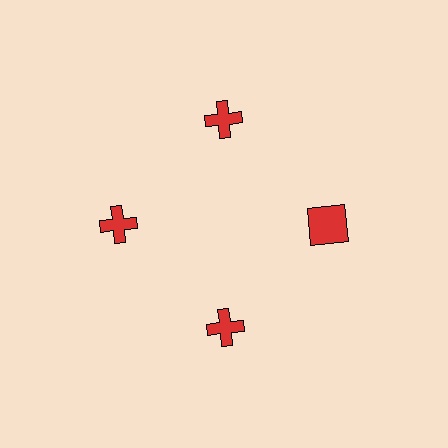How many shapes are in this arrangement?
There are 4 shapes arranged in a ring pattern.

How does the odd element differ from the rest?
It has a different shape: square instead of cross.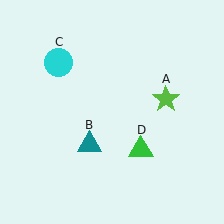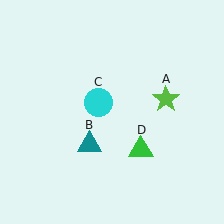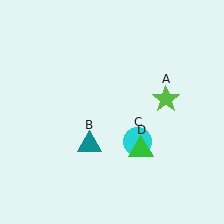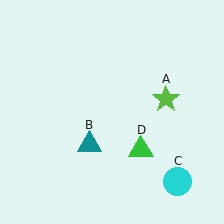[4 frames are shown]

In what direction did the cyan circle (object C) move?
The cyan circle (object C) moved down and to the right.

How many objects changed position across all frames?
1 object changed position: cyan circle (object C).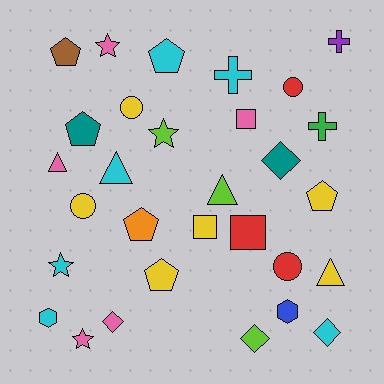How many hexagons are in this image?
There are 2 hexagons.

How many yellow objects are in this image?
There are 6 yellow objects.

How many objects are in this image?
There are 30 objects.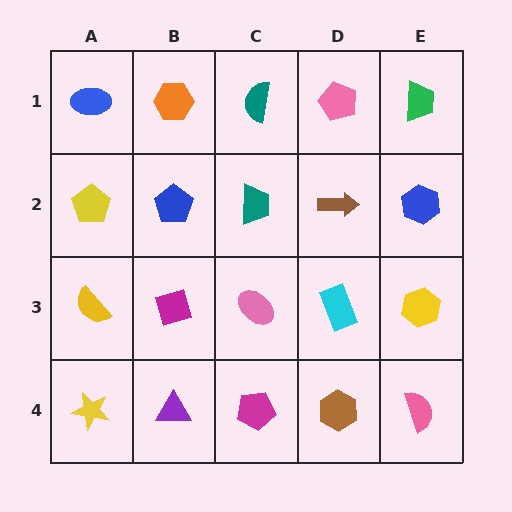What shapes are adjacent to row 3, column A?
A yellow pentagon (row 2, column A), a yellow star (row 4, column A), a magenta diamond (row 3, column B).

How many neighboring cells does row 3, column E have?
3.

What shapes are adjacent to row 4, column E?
A yellow hexagon (row 3, column E), a brown hexagon (row 4, column D).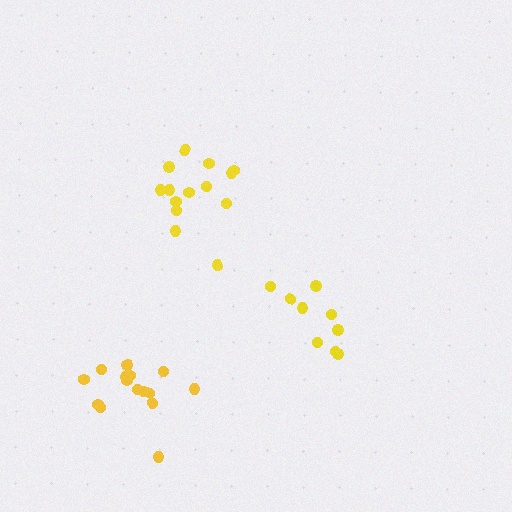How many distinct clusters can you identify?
There are 3 distinct clusters.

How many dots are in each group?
Group 1: 9 dots, Group 2: 15 dots, Group 3: 14 dots (38 total).